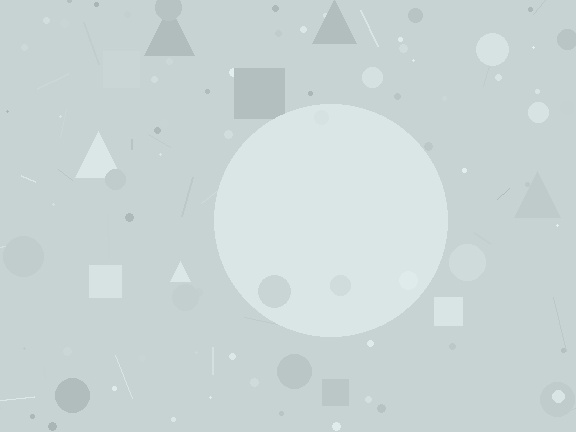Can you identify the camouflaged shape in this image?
The camouflaged shape is a circle.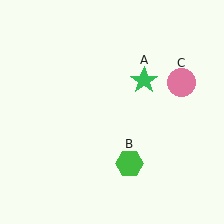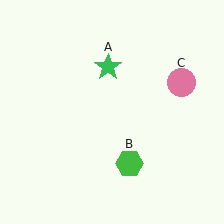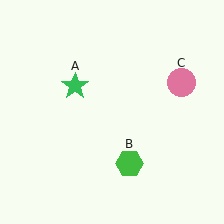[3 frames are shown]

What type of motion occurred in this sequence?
The green star (object A) rotated counterclockwise around the center of the scene.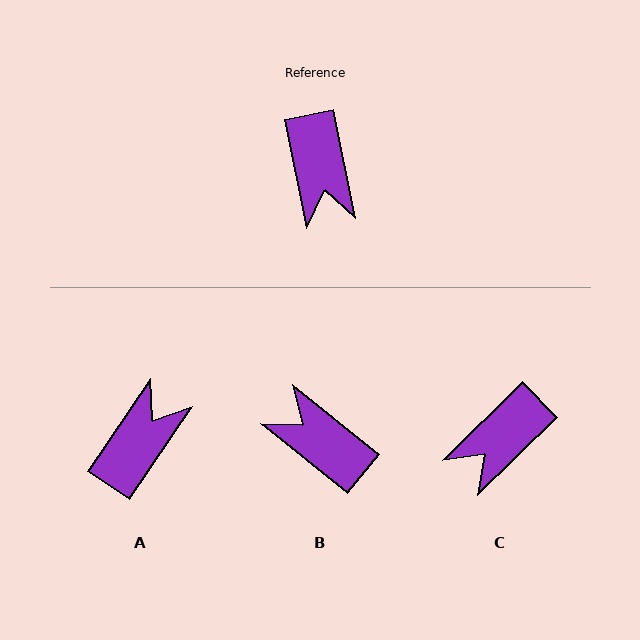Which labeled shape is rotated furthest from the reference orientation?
B, about 141 degrees away.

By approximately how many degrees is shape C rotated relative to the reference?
Approximately 57 degrees clockwise.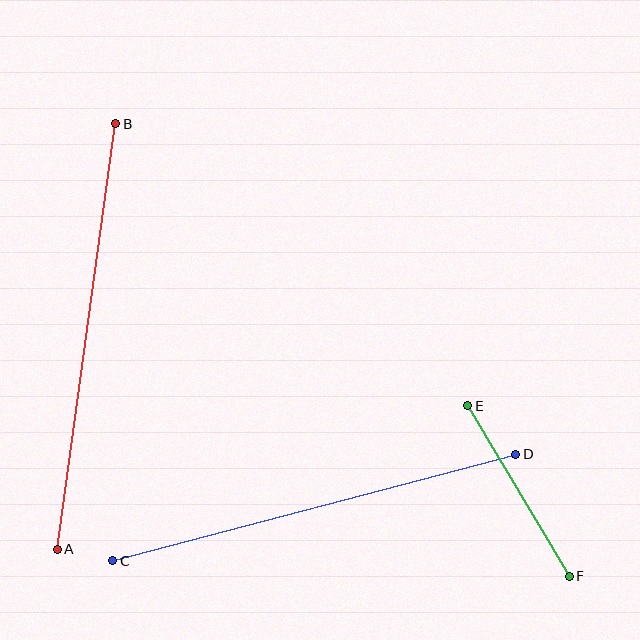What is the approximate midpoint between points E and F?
The midpoint is at approximately (519, 491) pixels.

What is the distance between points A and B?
The distance is approximately 430 pixels.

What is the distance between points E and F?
The distance is approximately 199 pixels.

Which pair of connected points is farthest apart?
Points A and B are farthest apart.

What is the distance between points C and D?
The distance is approximately 417 pixels.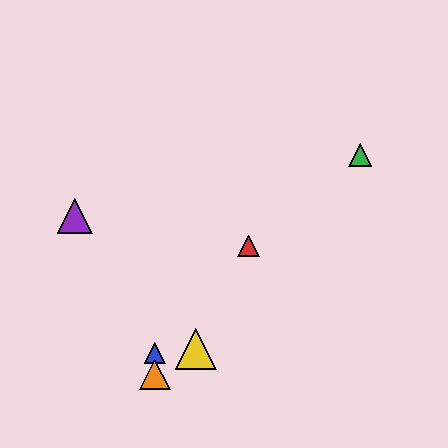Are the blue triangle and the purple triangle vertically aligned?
No, the blue triangle is at x≈155 and the purple triangle is at x≈75.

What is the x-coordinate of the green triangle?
The green triangle is at x≈360.